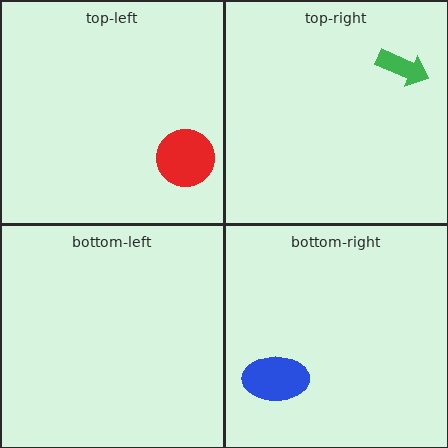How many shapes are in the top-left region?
1.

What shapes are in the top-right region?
The green arrow.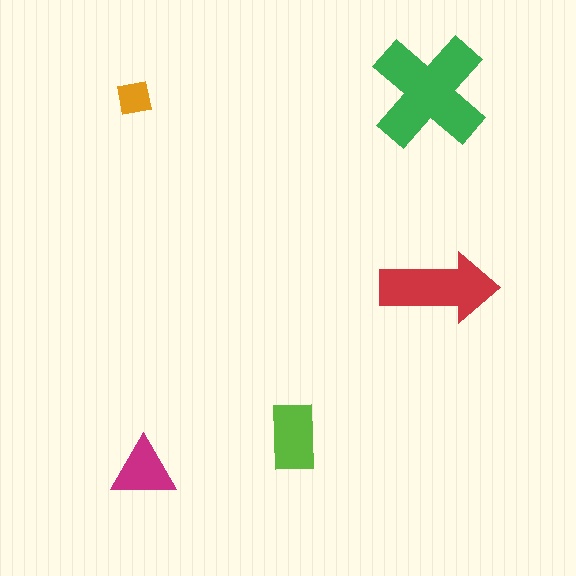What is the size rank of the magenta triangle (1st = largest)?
4th.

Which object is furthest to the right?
The red arrow is rightmost.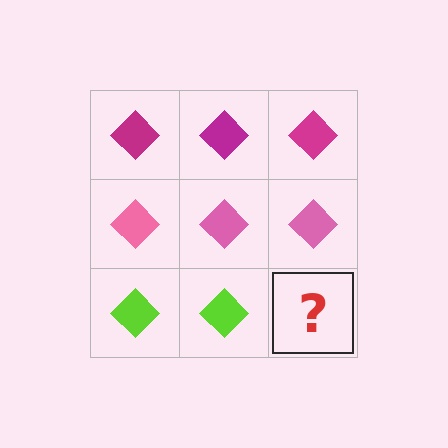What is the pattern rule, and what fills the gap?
The rule is that each row has a consistent color. The gap should be filled with a lime diamond.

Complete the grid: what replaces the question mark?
The question mark should be replaced with a lime diamond.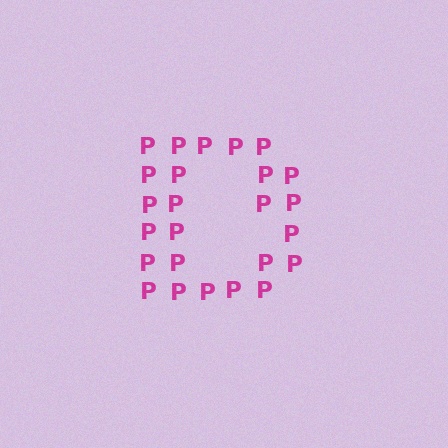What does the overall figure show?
The overall figure shows the letter D.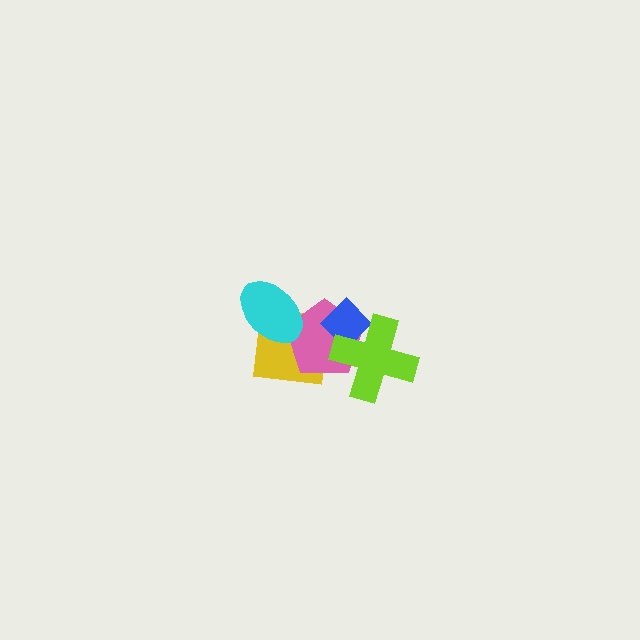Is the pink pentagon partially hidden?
Yes, it is partially covered by another shape.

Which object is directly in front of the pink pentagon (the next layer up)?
The blue diamond is directly in front of the pink pentagon.